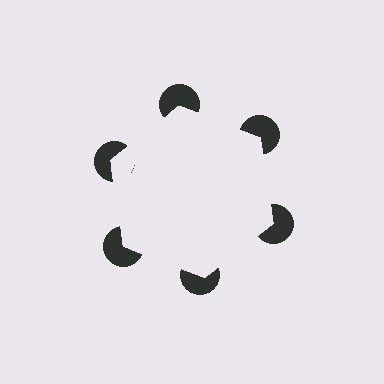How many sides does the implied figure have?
6 sides.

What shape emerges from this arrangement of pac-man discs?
An illusory hexagon — its edges are inferred from the aligned wedge cuts in the pac-man discs, not physically drawn.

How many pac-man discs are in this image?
There are 6 — one at each vertex of the illusory hexagon.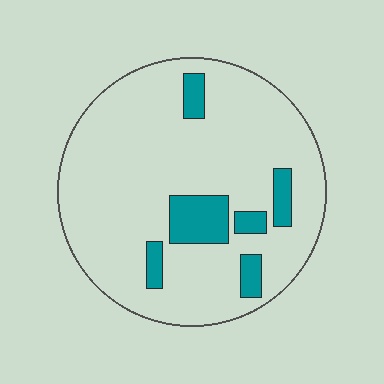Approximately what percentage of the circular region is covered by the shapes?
Approximately 15%.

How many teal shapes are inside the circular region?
6.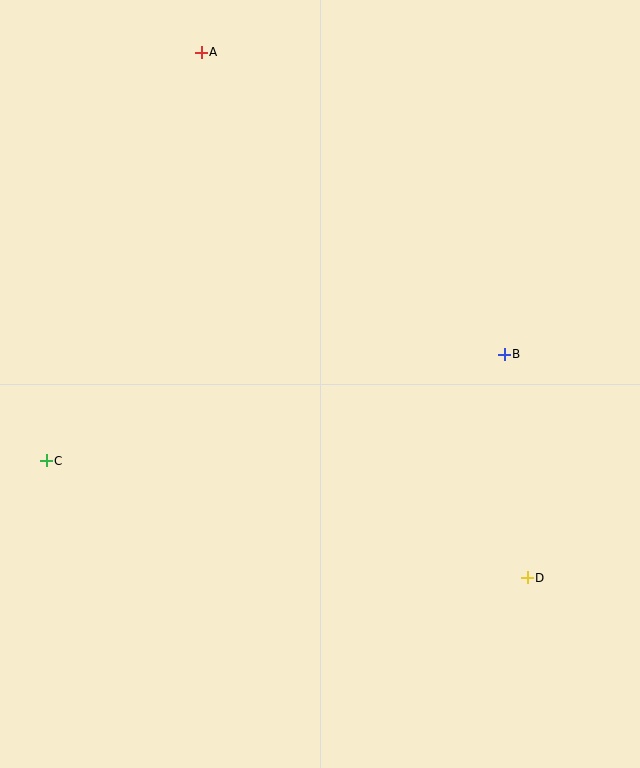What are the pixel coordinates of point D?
Point D is at (527, 578).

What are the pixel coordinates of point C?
Point C is at (46, 461).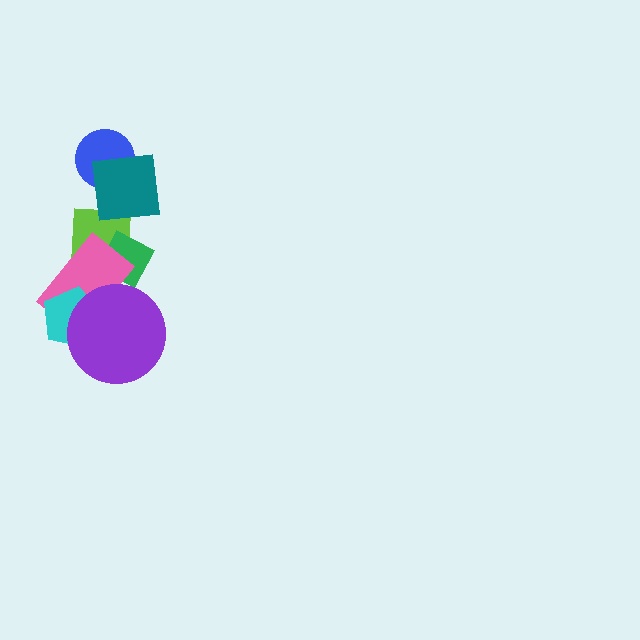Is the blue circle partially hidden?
Yes, it is partially covered by another shape.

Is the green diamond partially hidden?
Yes, it is partially covered by another shape.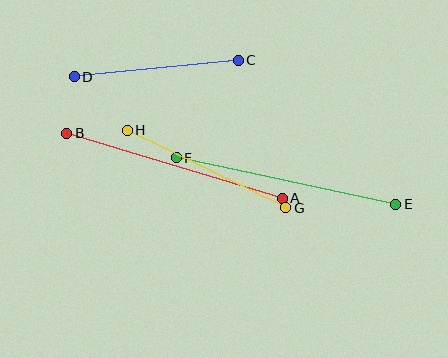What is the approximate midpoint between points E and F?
The midpoint is at approximately (286, 181) pixels.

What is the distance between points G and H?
The distance is approximately 177 pixels.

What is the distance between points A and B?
The distance is approximately 225 pixels.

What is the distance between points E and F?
The distance is approximately 225 pixels.